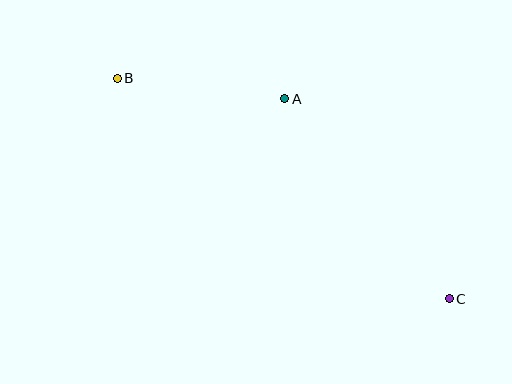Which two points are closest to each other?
Points A and B are closest to each other.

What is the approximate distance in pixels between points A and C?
The distance between A and C is approximately 259 pixels.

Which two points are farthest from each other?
Points B and C are farthest from each other.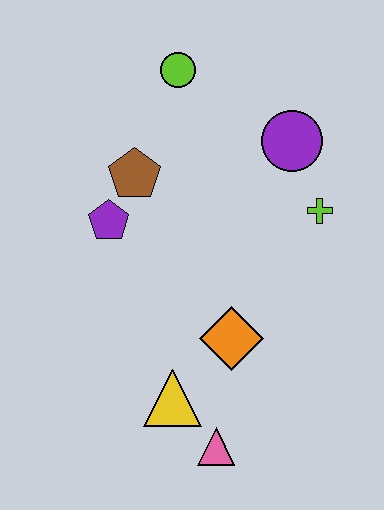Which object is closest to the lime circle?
The brown pentagon is closest to the lime circle.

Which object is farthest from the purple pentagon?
The pink triangle is farthest from the purple pentagon.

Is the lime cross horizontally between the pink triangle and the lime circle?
No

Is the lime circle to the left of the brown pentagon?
No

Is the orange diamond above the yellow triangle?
Yes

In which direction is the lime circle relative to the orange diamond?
The lime circle is above the orange diamond.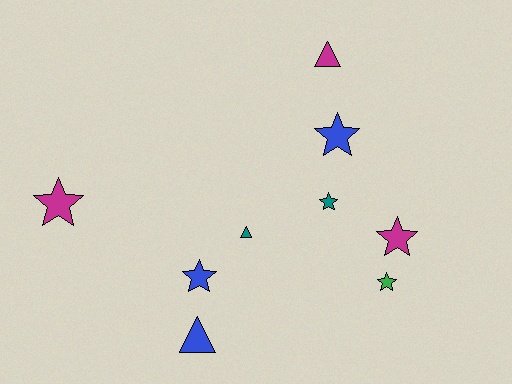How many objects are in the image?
There are 9 objects.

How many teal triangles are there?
There is 1 teal triangle.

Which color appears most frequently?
Blue, with 3 objects.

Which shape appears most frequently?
Star, with 6 objects.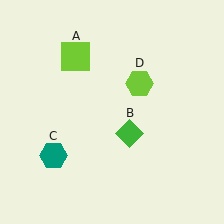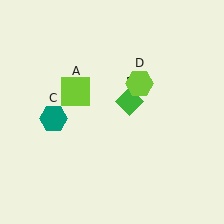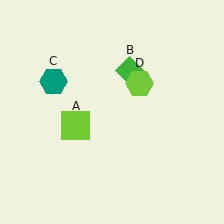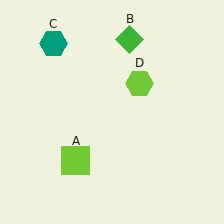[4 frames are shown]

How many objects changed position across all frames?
3 objects changed position: lime square (object A), green diamond (object B), teal hexagon (object C).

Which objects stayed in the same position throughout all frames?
Lime hexagon (object D) remained stationary.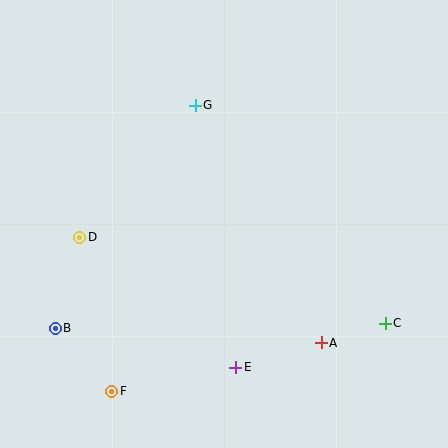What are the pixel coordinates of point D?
Point D is at (80, 237).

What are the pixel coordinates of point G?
Point G is at (195, 105).